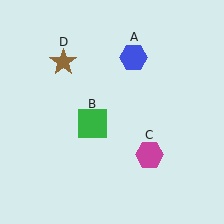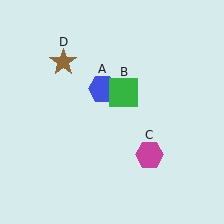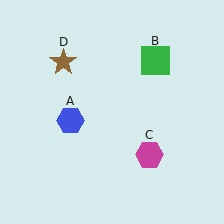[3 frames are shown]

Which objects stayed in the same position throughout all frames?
Magenta hexagon (object C) and brown star (object D) remained stationary.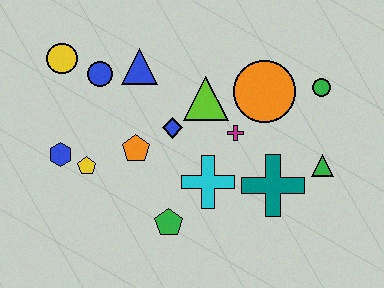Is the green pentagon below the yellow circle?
Yes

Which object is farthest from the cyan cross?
The yellow circle is farthest from the cyan cross.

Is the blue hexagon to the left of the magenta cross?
Yes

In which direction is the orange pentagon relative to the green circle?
The orange pentagon is to the left of the green circle.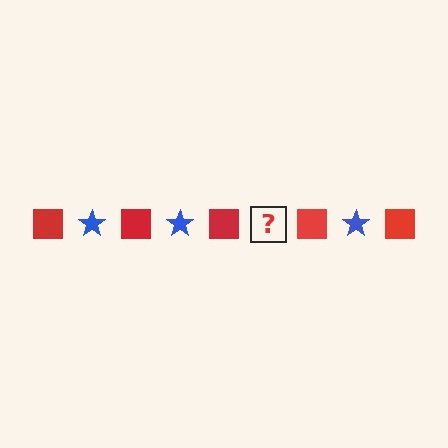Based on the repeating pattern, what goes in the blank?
The blank should be a blue star.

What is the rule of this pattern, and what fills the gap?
The rule is that the pattern alternates between red square and blue star. The gap should be filled with a blue star.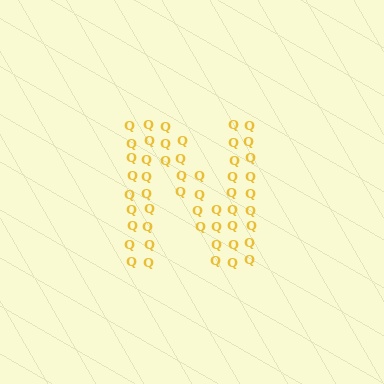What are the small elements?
The small elements are letter Q's.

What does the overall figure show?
The overall figure shows the letter N.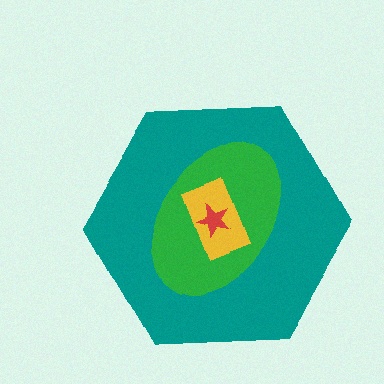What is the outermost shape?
The teal hexagon.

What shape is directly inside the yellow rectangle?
The red star.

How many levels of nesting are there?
4.